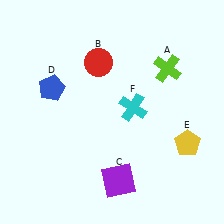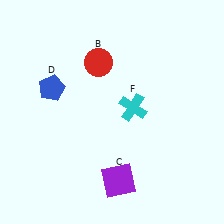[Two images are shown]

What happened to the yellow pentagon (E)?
The yellow pentagon (E) was removed in Image 2. It was in the bottom-right area of Image 1.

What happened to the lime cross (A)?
The lime cross (A) was removed in Image 2. It was in the top-right area of Image 1.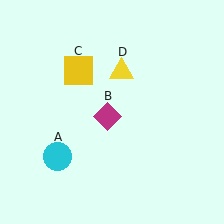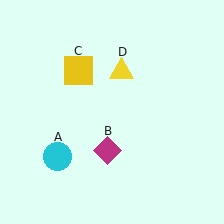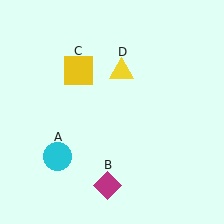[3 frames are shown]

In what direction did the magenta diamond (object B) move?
The magenta diamond (object B) moved down.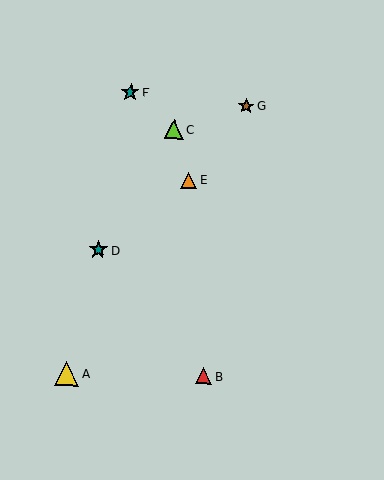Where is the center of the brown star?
The center of the brown star is at (246, 106).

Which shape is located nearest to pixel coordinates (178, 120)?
The lime triangle (labeled C) at (174, 129) is nearest to that location.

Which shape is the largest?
The yellow triangle (labeled A) is the largest.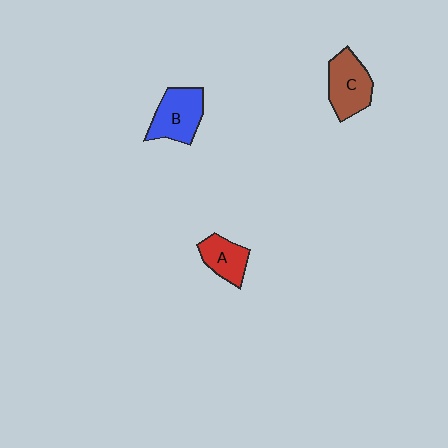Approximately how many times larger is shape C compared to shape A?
Approximately 1.4 times.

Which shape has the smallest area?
Shape A (red).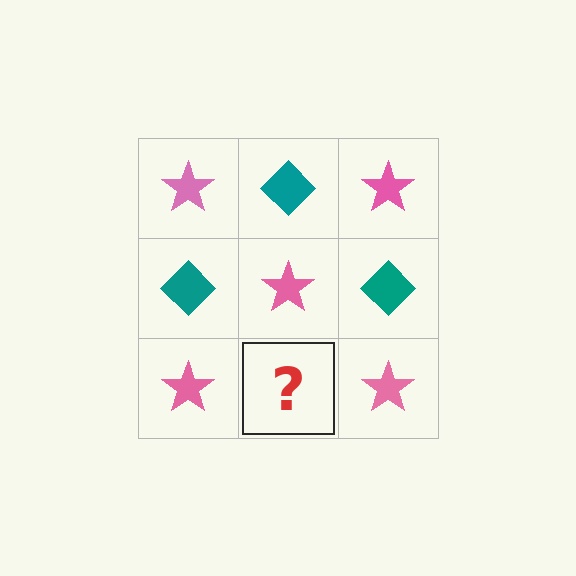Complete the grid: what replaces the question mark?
The question mark should be replaced with a teal diamond.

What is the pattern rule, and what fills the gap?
The rule is that it alternates pink star and teal diamond in a checkerboard pattern. The gap should be filled with a teal diamond.